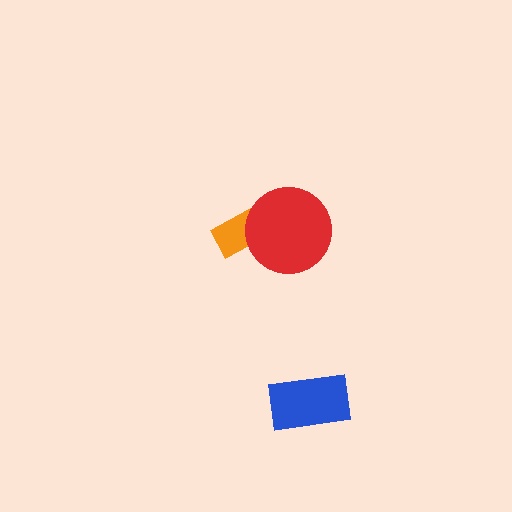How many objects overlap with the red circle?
1 object overlaps with the red circle.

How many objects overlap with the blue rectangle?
0 objects overlap with the blue rectangle.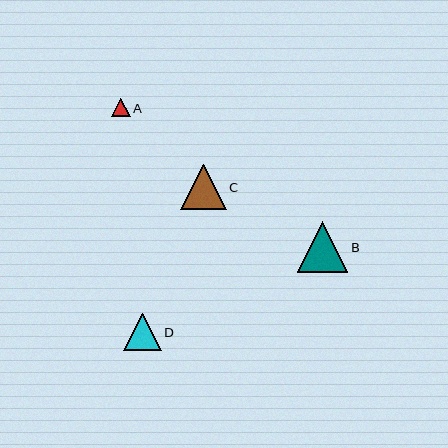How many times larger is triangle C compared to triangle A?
Triangle C is approximately 2.5 times the size of triangle A.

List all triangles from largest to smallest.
From largest to smallest: B, C, D, A.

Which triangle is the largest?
Triangle B is the largest with a size of approximately 51 pixels.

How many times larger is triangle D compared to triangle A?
Triangle D is approximately 2.0 times the size of triangle A.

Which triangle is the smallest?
Triangle A is the smallest with a size of approximately 18 pixels.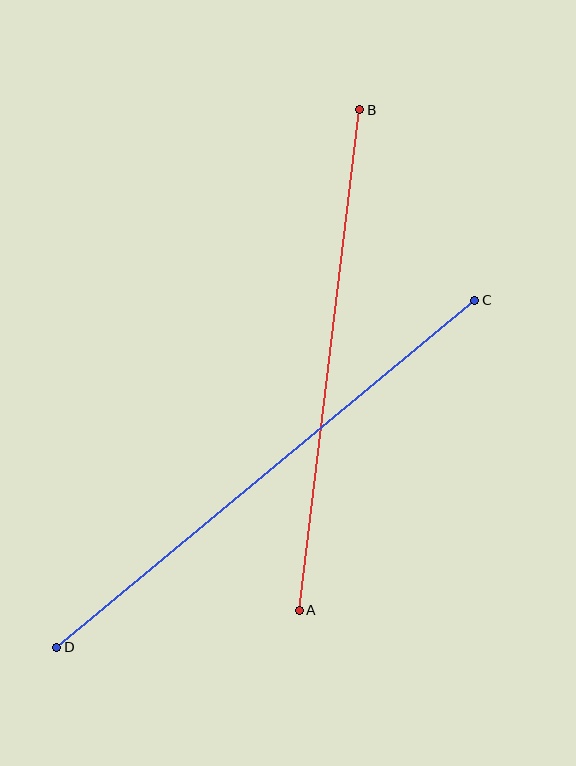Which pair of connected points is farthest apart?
Points C and D are farthest apart.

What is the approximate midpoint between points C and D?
The midpoint is at approximately (266, 474) pixels.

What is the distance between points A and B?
The distance is approximately 504 pixels.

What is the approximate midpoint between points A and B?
The midpoint is at approximately (330, 360) pixels.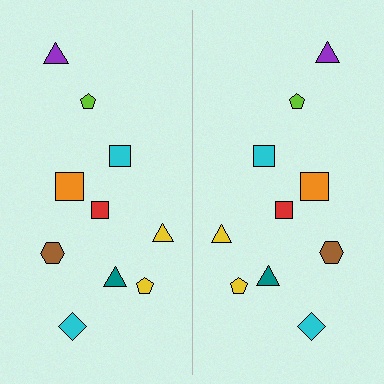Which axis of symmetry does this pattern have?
The pattern has a vertical axis of symmetry running through the center of the image.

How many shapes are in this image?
There are 20 shapes in this image.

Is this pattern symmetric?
Yes, this pattern has bilateral (reflection) symmetry.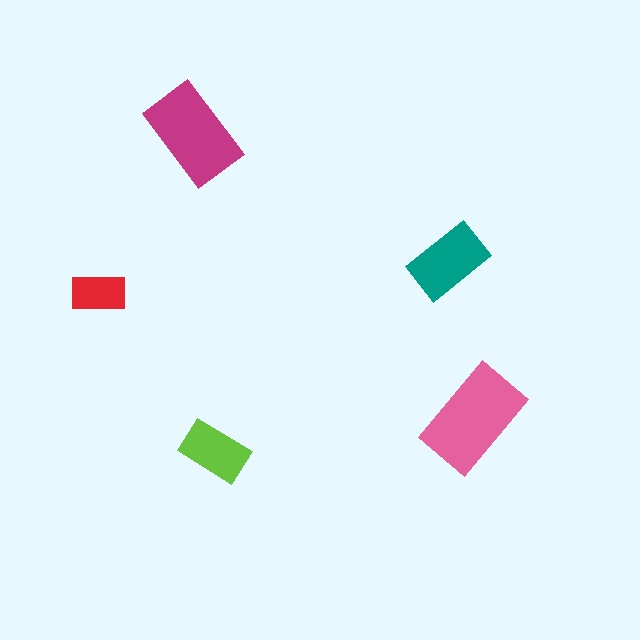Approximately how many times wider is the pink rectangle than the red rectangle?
About 2 times wider.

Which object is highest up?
The magenta rectangle is topmost.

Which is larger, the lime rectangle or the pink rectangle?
The pink one.